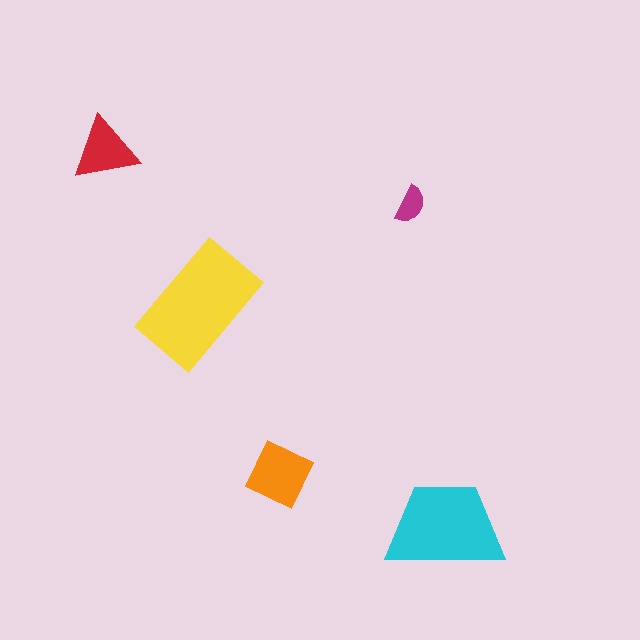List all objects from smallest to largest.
The magenta semicircle, the red triangle, the orange square, the cyan trapezoid, the yellow rectangle.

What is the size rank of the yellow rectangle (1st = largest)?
1st.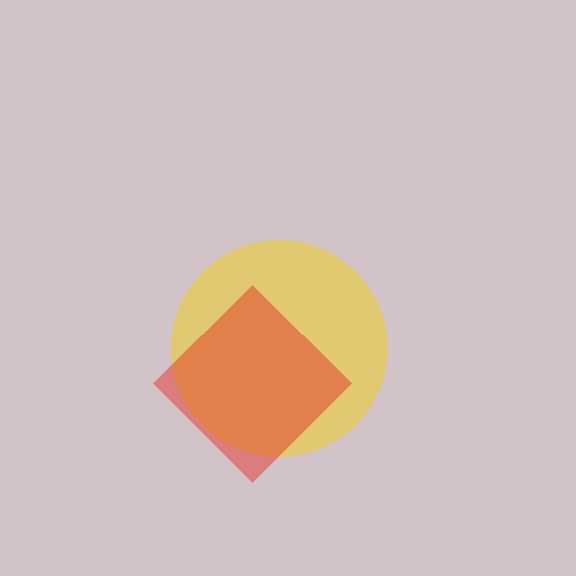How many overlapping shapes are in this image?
There are 2 overlapping shapes in the image.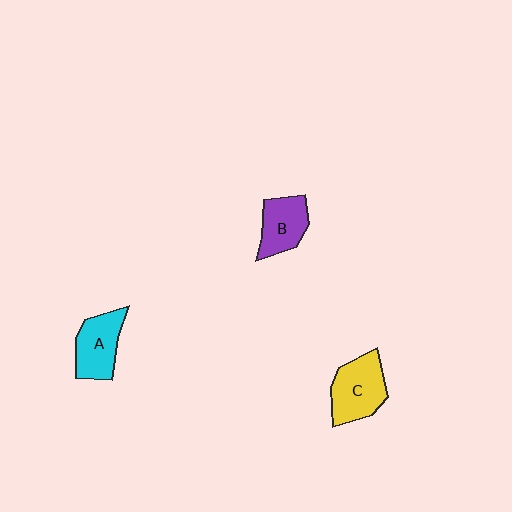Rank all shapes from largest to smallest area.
From largest to smallest: C (yellow), A (cyan), B (purple).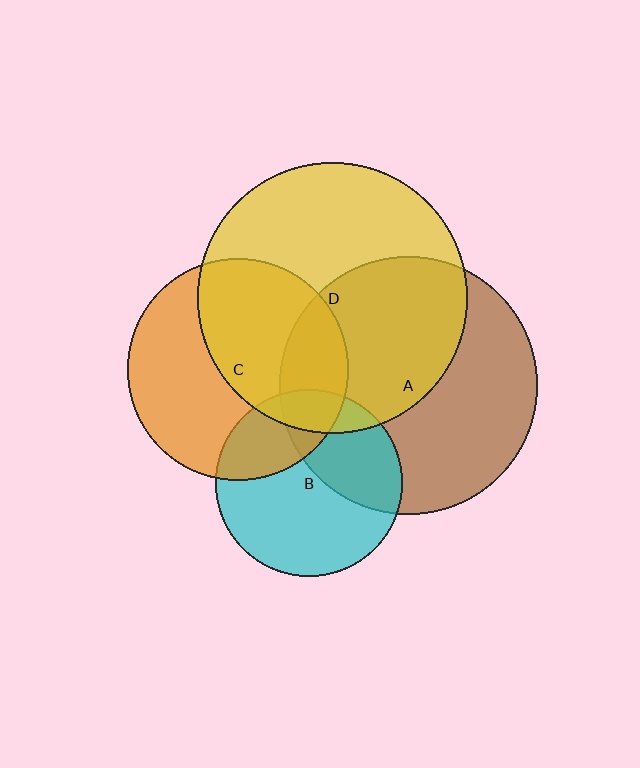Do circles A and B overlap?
Yes.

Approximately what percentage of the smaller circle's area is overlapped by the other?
Approximately 35%.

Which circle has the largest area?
Circle D (yellow).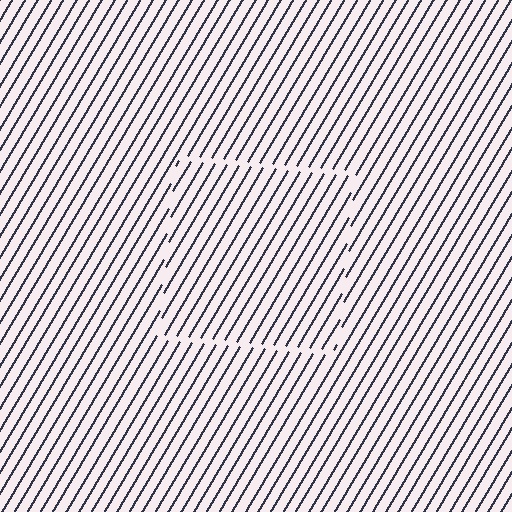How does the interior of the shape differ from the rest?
The interior of the shape contains the same grating, shifted by half a period — the contour is defined by the phase discontinuity where line-ends from the inner and outer gratings abut.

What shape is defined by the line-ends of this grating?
An illusory square. The interior of the shape contains the same grating, shifted by half a period — the contour is defined by the phase discontinuity where line-ends from the inner and outer gratings abut.